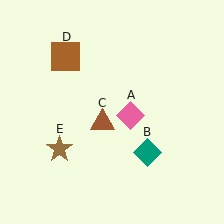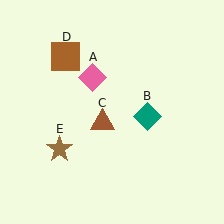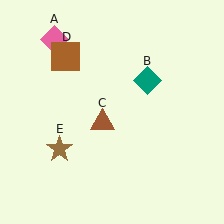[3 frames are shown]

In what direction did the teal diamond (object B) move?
The teal diamond (object B) moved up.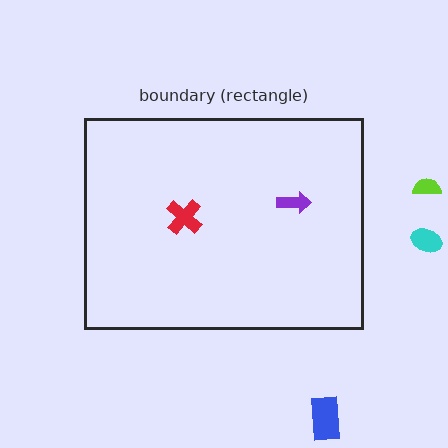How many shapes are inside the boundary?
2 inside, 3 outside.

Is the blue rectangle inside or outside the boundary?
Outside.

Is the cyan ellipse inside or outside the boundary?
Outside.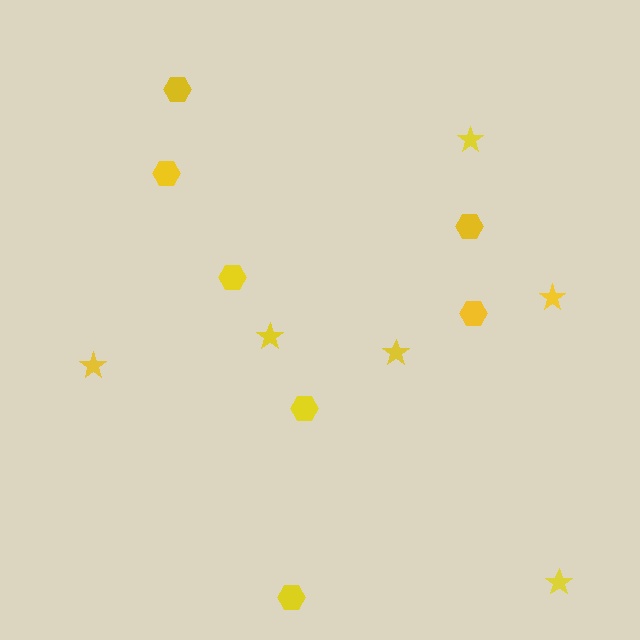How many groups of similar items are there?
There are 2 groups: one group of stars (6) and one group of hexagons (7).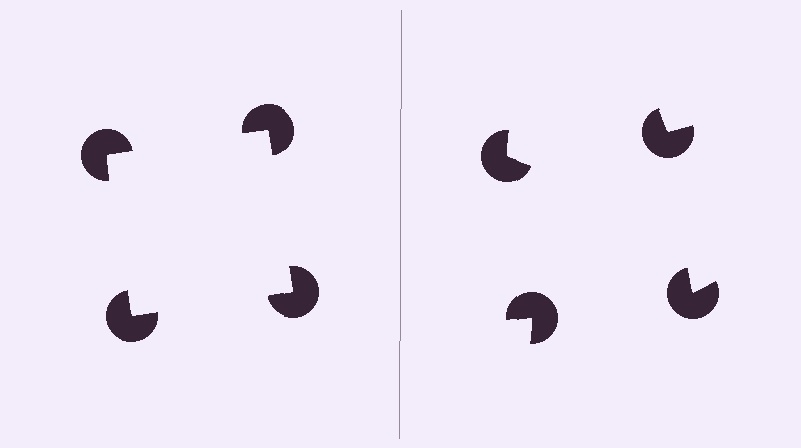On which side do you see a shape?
An illusory square appears on the left side. On the right side the wedge cuts are rotated, so no coherent shape forms.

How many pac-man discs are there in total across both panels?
8 — 4 on each side.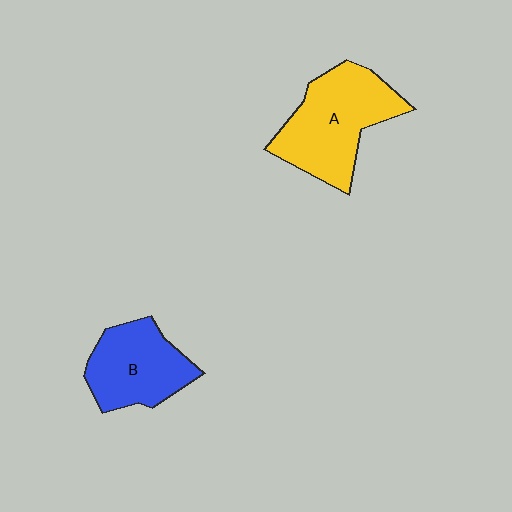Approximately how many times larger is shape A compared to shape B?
Approximately 1.3 times.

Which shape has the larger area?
Shape A (yellow).